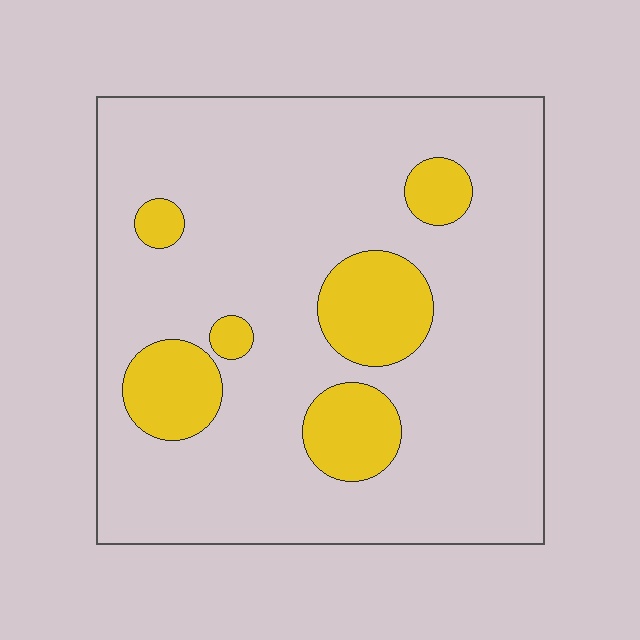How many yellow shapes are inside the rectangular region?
6.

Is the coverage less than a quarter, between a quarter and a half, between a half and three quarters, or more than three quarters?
Less than a quarter.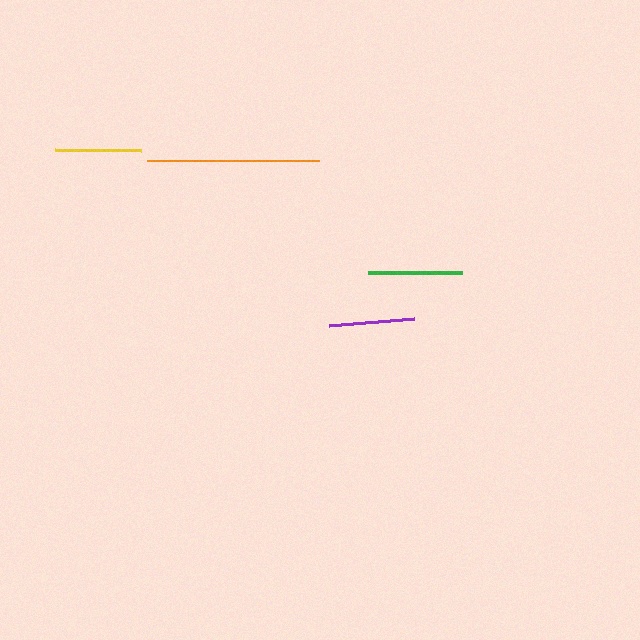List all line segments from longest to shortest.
From longest to shortest: orange, green, yellow, purple.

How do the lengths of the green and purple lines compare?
The green and purple lines are approximately the same length.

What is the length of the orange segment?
The orange segment is approximately 172 pixels long.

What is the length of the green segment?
The green segment is approximately 94 pixels long.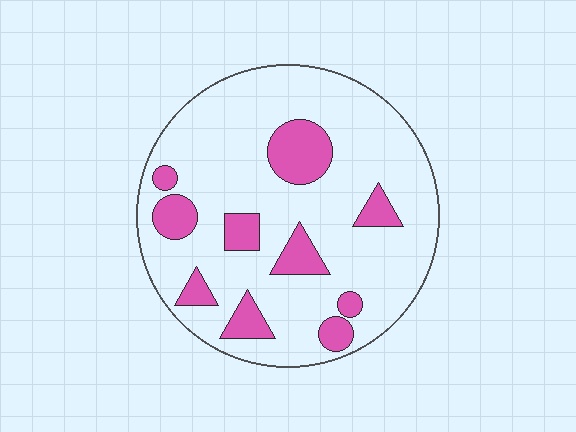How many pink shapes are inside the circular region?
10.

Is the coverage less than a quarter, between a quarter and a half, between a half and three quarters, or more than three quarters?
Less than a quarter.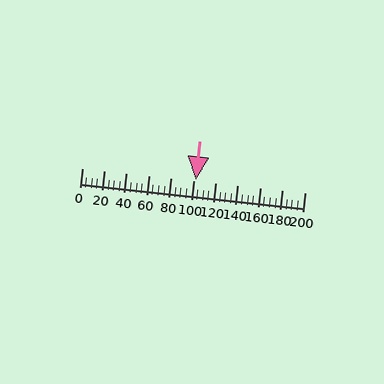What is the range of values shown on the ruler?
The ruler shows values from 0 to 200.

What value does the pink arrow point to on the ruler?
The pink arrow points to approximately 102.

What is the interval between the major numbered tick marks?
The major tick marks are spaced 20 units apart.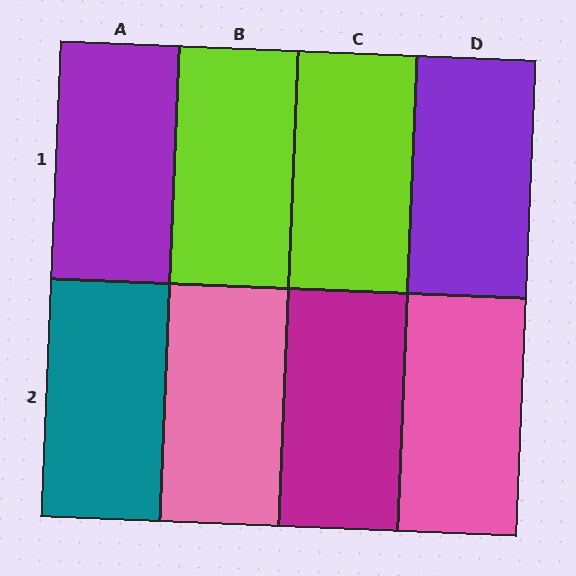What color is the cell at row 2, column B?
Pink.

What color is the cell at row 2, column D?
Pink.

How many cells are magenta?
1 cell is magenta.